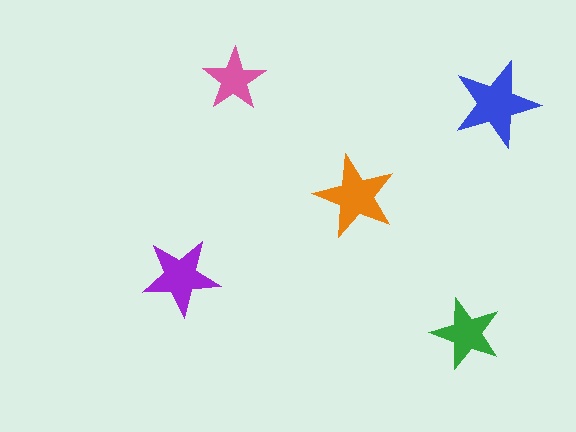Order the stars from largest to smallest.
the blue one, the orange one, the purple one, the green one, the pink one.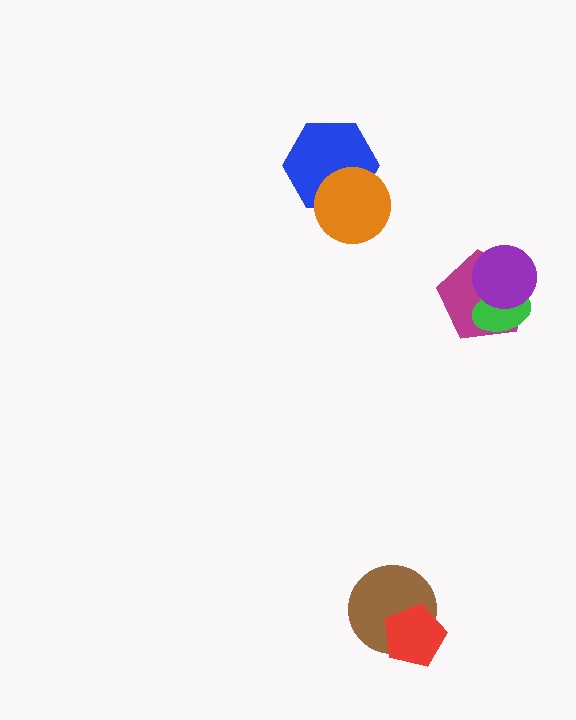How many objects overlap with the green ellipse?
2 objects overlap with the green ellipse.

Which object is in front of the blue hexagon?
The orange circle is in front of the blue hexagon.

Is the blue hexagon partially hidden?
Yes, it is partially covered by another shape.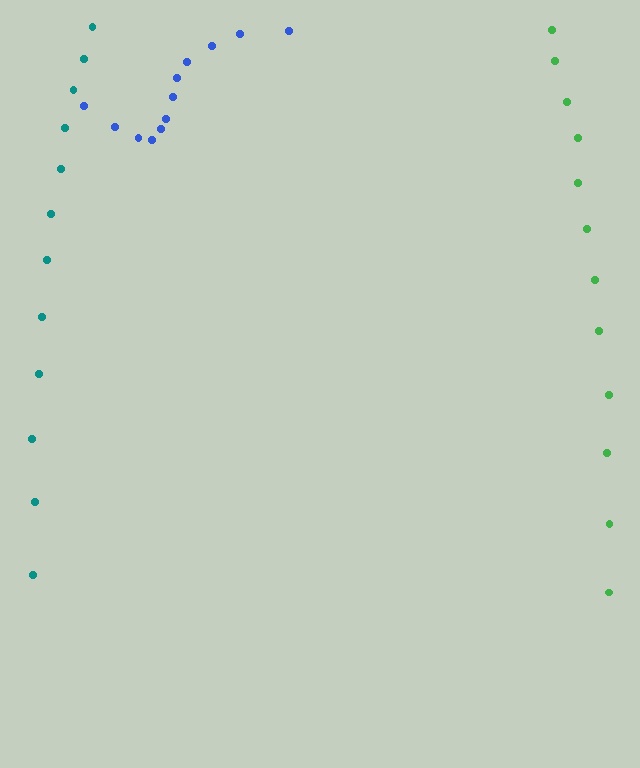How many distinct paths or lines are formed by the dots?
There are 3 distinct paths.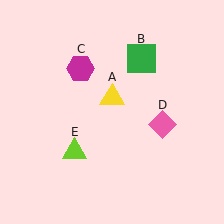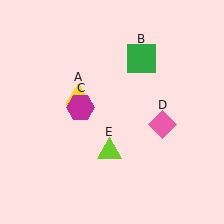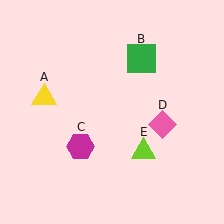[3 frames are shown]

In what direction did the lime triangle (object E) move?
The lime triangle (object E) moved right.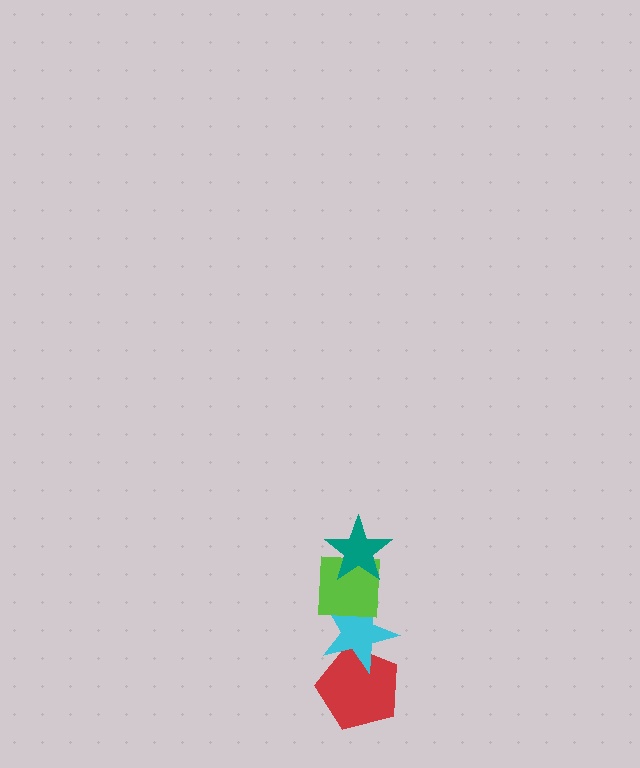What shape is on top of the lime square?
The teal star is on top of the lime square.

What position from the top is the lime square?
The lime square is 2nd from the top.